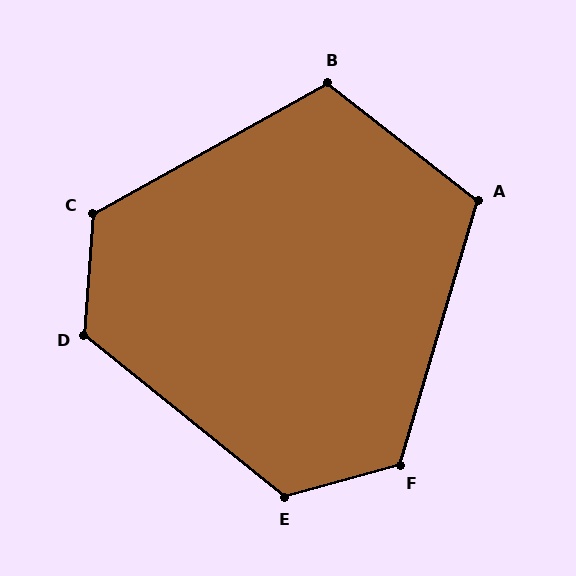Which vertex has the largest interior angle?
E, at approximately 125 degrees.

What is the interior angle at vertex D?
Approximately 125 degrees (obtuse).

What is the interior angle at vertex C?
Approximately 123 degrees (obtuse).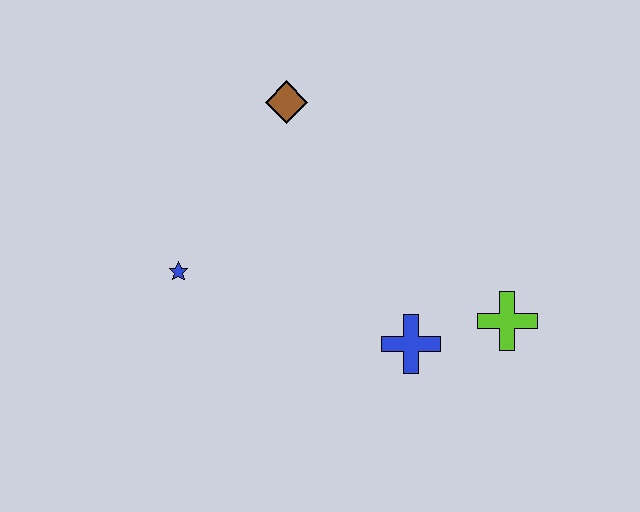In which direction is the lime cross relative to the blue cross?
The lime cross is to the right of the blue cross.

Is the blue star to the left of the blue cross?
Yes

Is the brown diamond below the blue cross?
No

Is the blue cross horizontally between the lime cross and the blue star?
Yes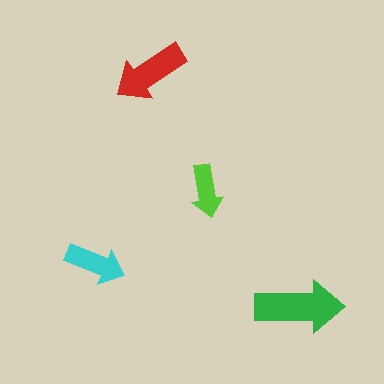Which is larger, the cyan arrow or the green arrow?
The green one.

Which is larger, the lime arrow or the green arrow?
The green one.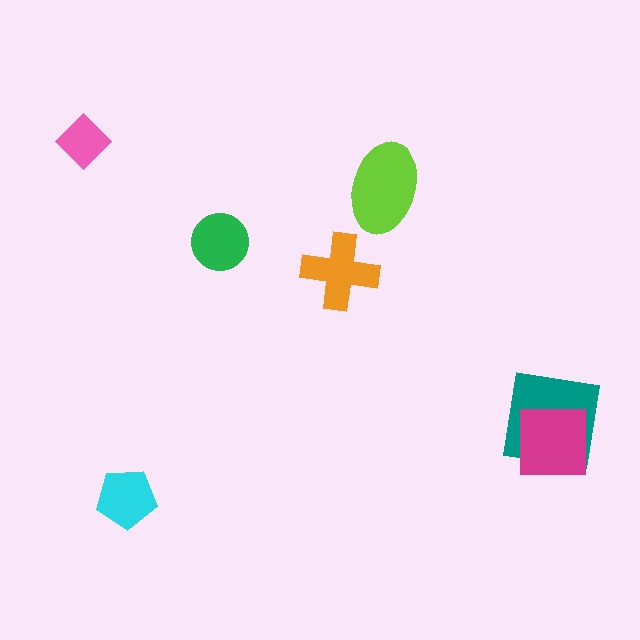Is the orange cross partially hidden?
No, no other shape covers it.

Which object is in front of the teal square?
The magenta square is in front of the teal square.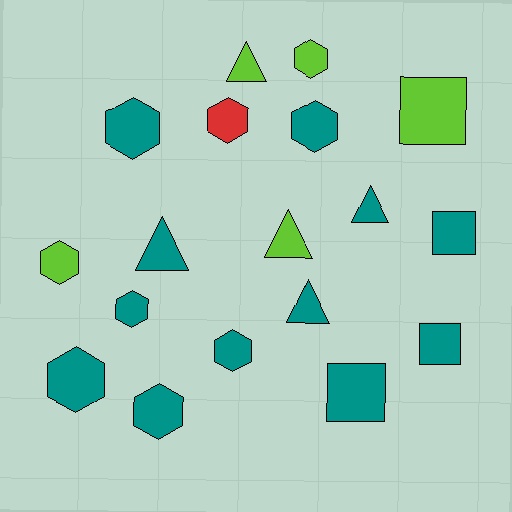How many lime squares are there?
There is 1 lime square.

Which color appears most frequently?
Teal, with 12 objects.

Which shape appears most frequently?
Hexagon, with 9 objects.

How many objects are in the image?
There are 18 objects.